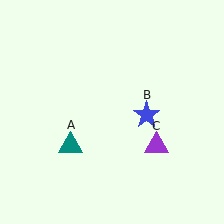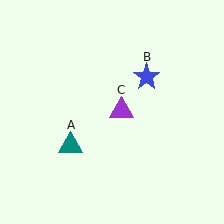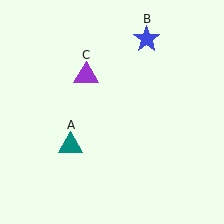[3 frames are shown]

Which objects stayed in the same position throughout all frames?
Teal triangle (object A) remained stationary.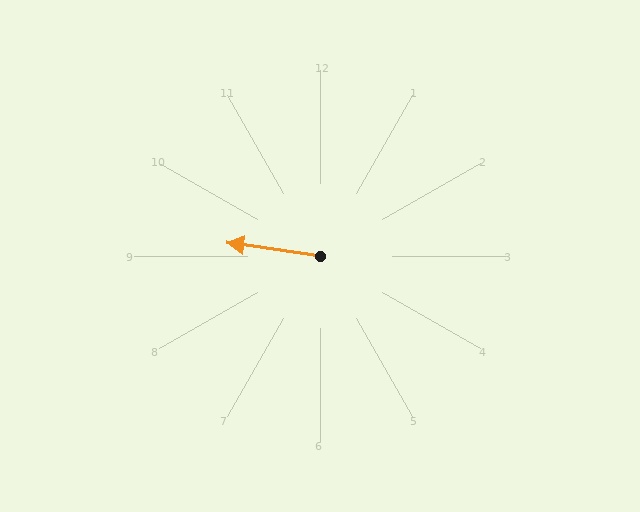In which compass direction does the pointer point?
West.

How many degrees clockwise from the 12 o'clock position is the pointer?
Approximately 278 degrees.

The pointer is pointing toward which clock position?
Roughly 9 o'clock.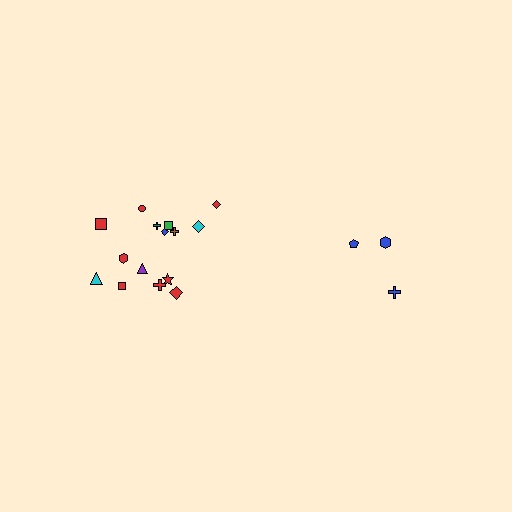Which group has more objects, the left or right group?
The left group.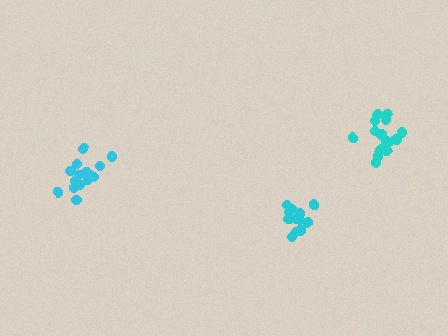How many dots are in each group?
Group 1: 15 dots, Group 2: 14 dots, Group 3: 16 dots (45 total).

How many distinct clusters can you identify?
There are 3 distinct clusters.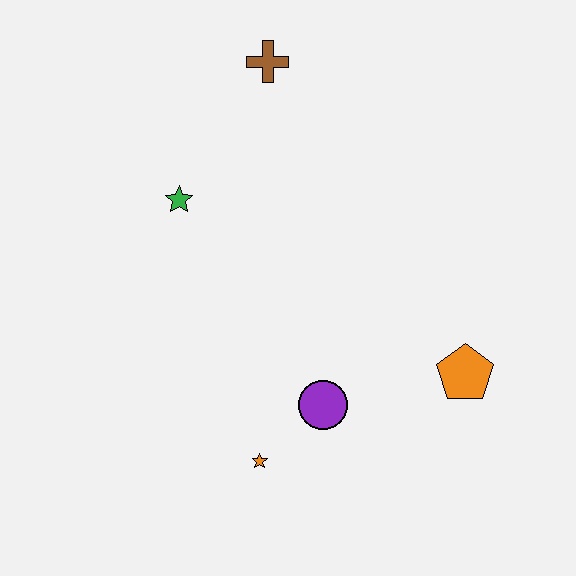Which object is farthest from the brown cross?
The orange star is farthest from the brown cross.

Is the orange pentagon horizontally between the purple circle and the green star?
No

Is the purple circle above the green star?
No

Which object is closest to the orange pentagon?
The purple circle is closest to the orange pentagon.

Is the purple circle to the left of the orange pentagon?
Yes